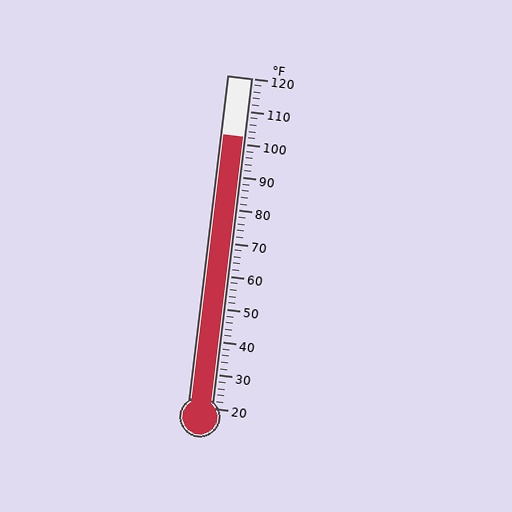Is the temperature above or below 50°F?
The temperature is above 50°F.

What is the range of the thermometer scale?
The thermometer scale ranges from 20°F to 120°F.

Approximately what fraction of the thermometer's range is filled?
The thermometer is filled to approximately 80% of its range.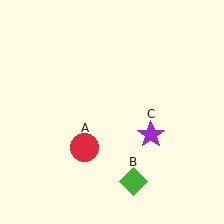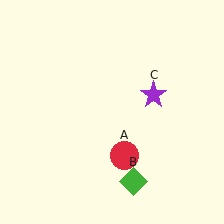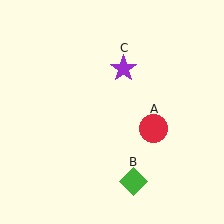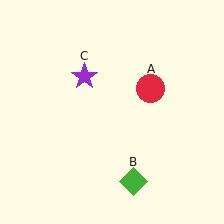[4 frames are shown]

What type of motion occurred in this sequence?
The red circle (object A), purple star (object C) rotated counterclockwise around the center of the scene.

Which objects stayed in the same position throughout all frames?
Green diamond (object B) remained stationary.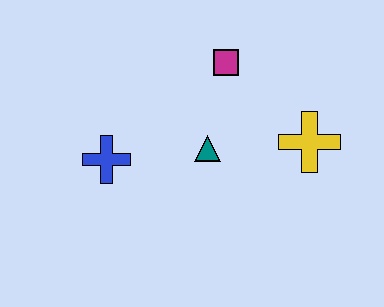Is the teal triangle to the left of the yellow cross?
Yes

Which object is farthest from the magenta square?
The blue cross is farthest from the magenta square.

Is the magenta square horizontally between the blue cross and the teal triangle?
No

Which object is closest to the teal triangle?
The magenta square is closest to the teal triangle.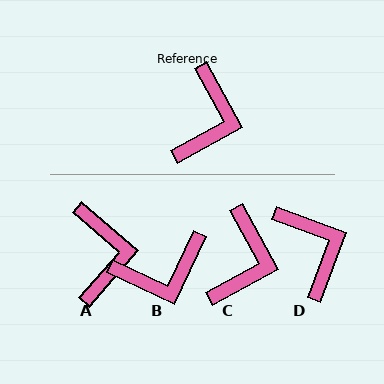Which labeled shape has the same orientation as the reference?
C.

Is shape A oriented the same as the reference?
No, it is off by about 20 degrees.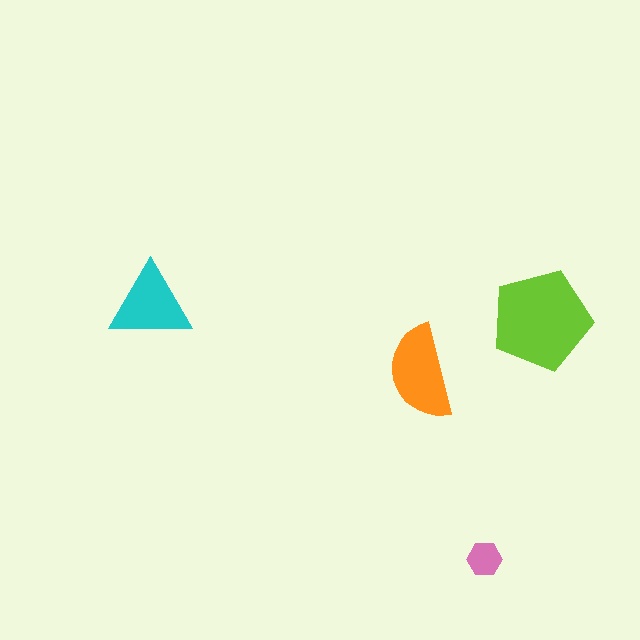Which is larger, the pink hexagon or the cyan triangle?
The cyan triangle.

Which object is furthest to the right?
The lime pentagon is rightmost.